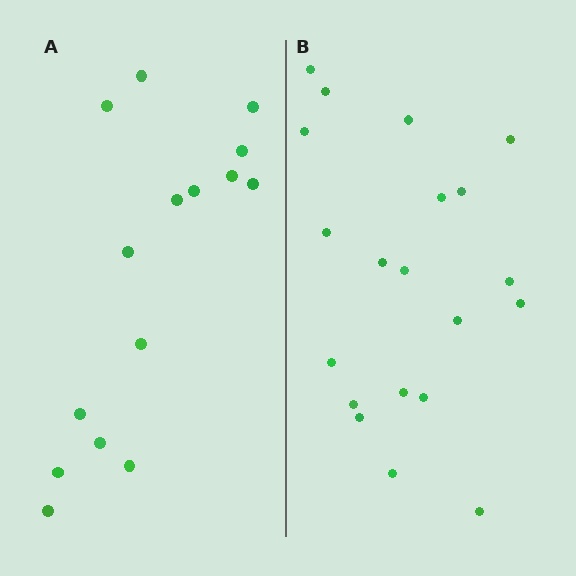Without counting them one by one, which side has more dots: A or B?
Region B (the right region) has more dots.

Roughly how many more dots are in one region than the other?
Region B has about 5 more dots than region A.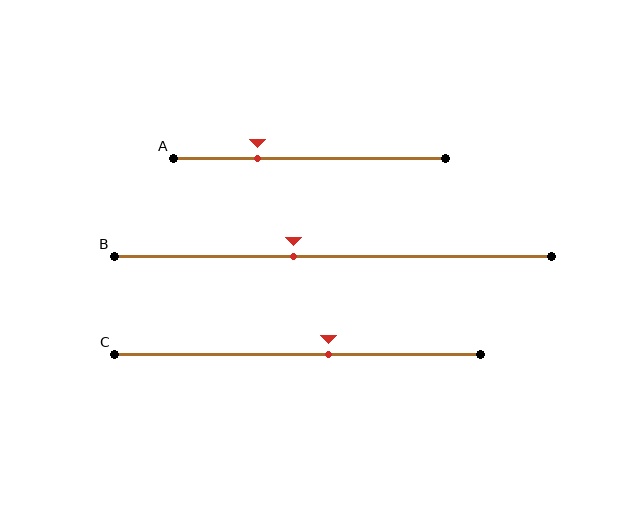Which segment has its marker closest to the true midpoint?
Segment C has its marker closest to the true midpoint.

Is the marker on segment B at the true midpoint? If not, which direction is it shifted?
No, the marker on segment B is shifted to the left by about 9% of the segment length.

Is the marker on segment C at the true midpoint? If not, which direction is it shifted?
No, the marker on segment C is shifted to the right by about 8% of the segment length.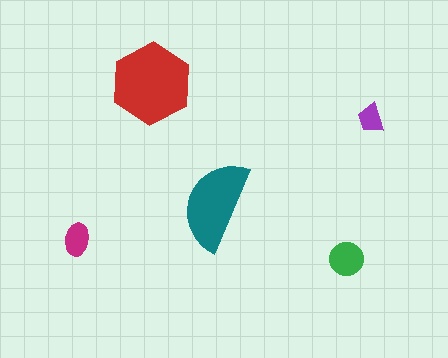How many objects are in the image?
There are 5 objects in the image.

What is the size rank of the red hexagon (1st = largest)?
1st.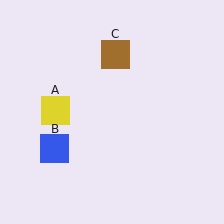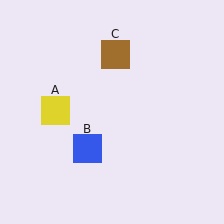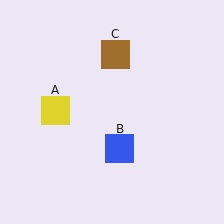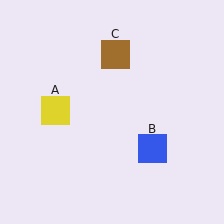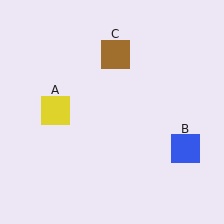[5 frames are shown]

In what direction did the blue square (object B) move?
The blue square (object B) moved right.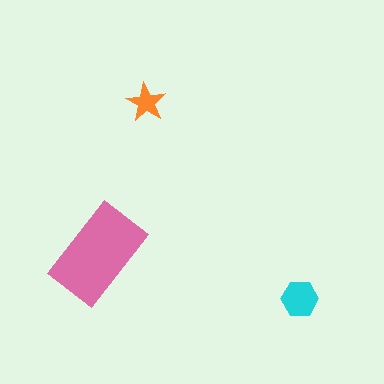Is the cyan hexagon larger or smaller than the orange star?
Larger.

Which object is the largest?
The pink rectangle.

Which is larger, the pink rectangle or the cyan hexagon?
The pink rectangle.